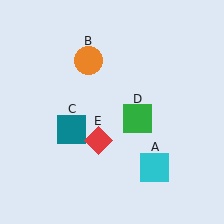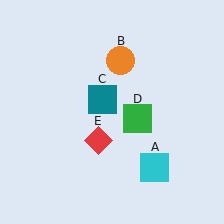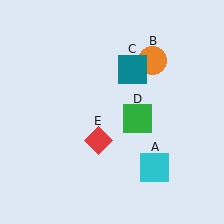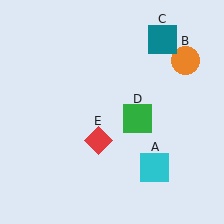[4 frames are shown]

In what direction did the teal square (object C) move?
The teal square (object C) moved up and to the right.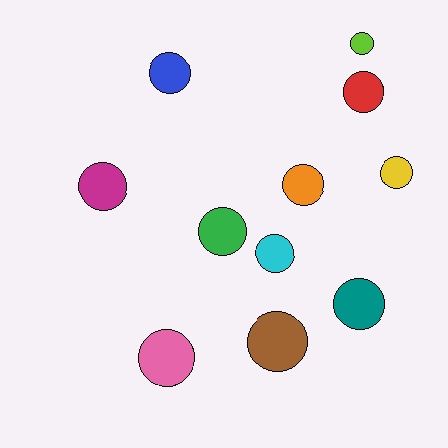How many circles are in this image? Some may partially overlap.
There are 11 circles.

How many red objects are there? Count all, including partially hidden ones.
There is 1 red object.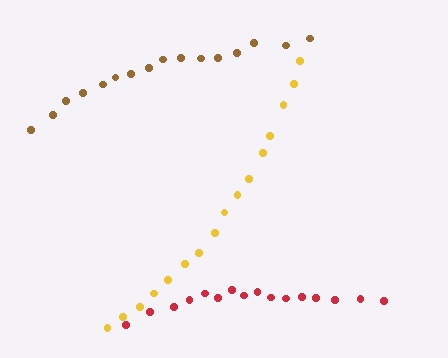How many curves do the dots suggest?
There are 3 distinct paths.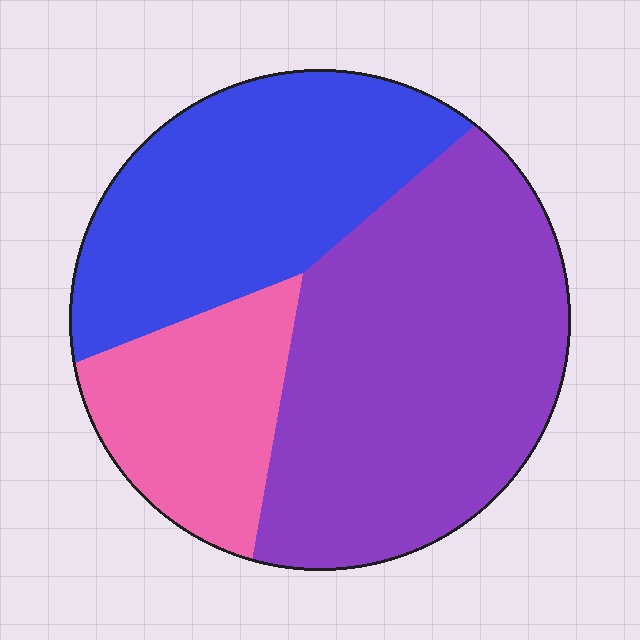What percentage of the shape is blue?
Blue takes up about one third (1/3) of the shape.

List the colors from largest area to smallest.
From largest to smallest: purple, blue, pink.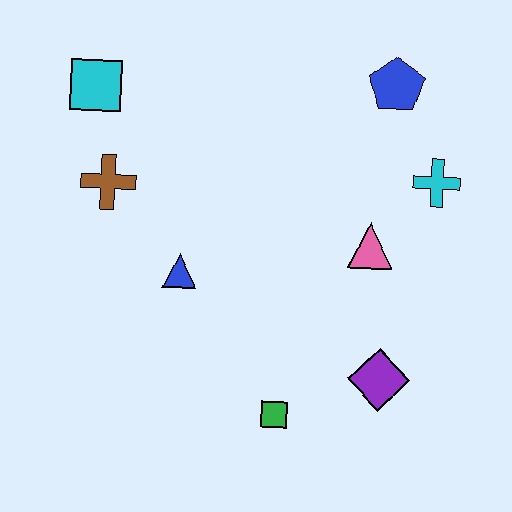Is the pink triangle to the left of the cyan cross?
Yes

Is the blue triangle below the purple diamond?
No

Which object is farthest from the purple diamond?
The cyan square is farthest from the purple diamond.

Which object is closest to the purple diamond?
The green square is closest to the purple diamond.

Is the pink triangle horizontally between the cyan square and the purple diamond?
Yes